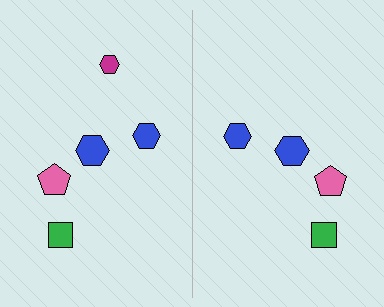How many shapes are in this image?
There are 9 shapes in this image.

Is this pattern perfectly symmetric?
No, the pattern is not perfectly symmetric. A magenta hexagon is missing from the right side.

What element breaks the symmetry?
A magenta hexagon is missing from the right side.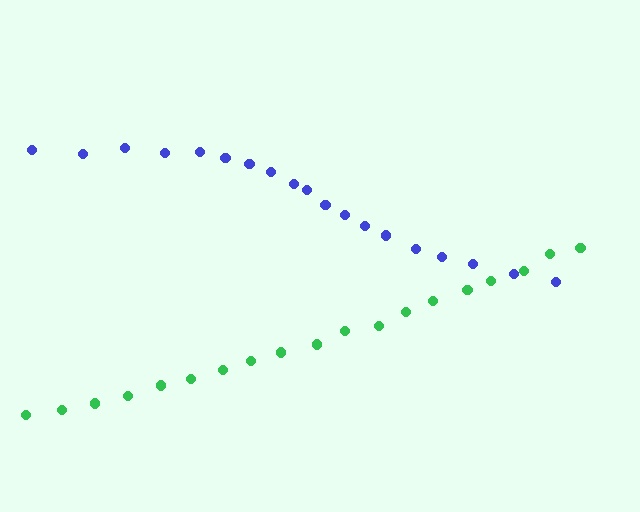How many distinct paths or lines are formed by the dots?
There are 2 distinct paths.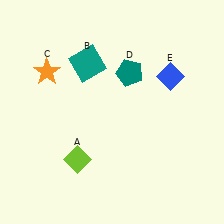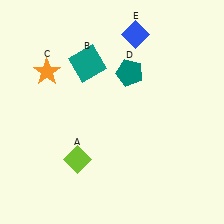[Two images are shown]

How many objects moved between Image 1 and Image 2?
1 object moved between the two images.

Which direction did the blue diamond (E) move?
The blue diamond (E) moved up.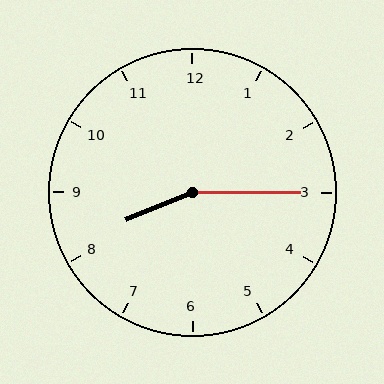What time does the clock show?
8:15.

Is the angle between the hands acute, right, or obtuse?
It is obtuse.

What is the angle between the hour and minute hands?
Approximately 158 degrees.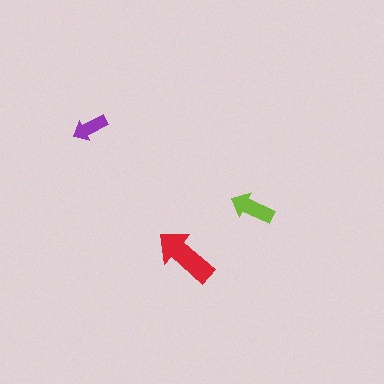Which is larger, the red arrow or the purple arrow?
The red one.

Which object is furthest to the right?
The lime arrow is rightmost.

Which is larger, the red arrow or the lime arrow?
The red one.